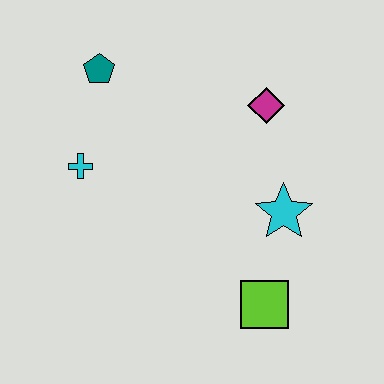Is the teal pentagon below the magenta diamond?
No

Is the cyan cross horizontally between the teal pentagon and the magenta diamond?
No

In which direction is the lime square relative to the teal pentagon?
The lime square is below the teal pentagon.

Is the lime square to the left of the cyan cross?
No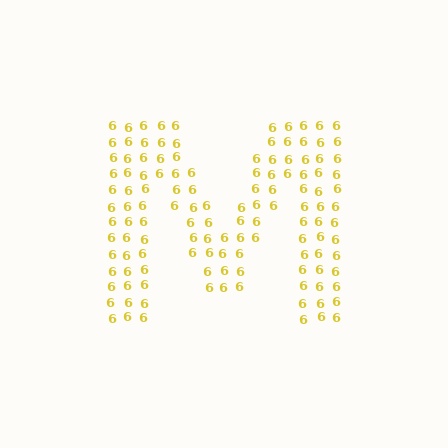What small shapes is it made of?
It is made of small digit 6's.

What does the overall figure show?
The overall figure shows the letter M.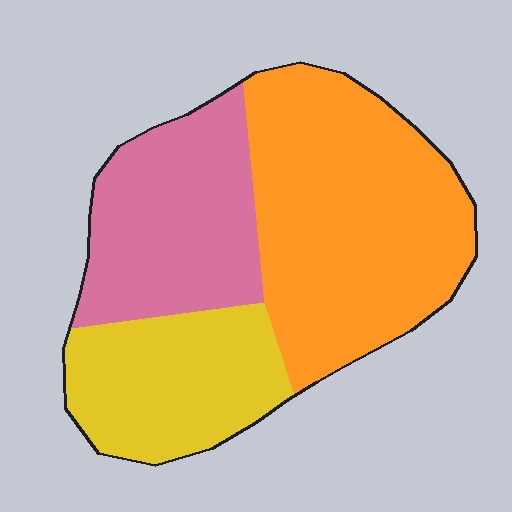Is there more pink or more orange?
Orange.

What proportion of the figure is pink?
Pink takes up about one quarter (1/4) of the figure.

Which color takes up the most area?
Orange, at roughly 45%.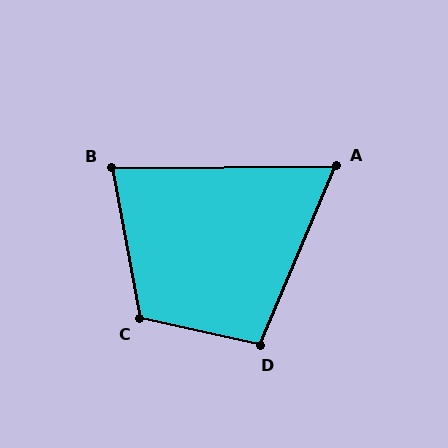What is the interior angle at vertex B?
Approximately 80 degrees (acute).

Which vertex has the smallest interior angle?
A, at approximately 67 degrees.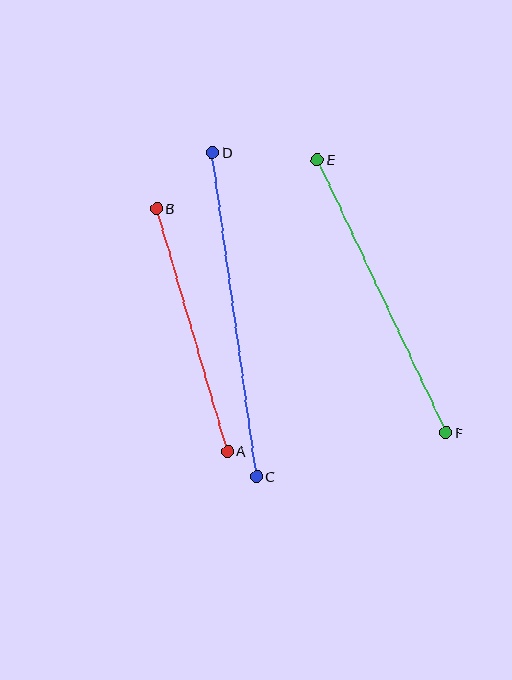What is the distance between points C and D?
The distance is approximately 327 pixels.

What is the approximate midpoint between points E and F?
The midpoint is at approximately (382, 296) pixels.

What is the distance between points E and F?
The distance is approximately 302 pixels.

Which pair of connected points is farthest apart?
Points C and D are farthest apart.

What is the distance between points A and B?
The distance is approximately 253 pixels.